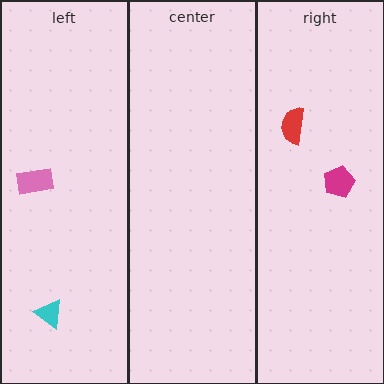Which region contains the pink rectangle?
The left region.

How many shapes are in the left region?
2.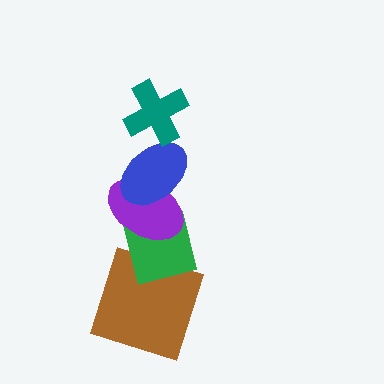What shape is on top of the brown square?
The green square is on top of the brown square.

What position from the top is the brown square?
The brown square is 5th from the top.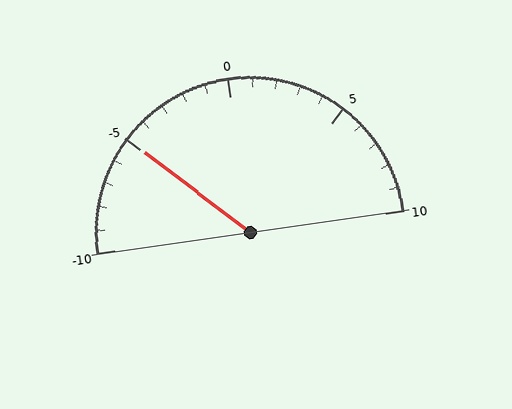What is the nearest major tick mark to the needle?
The nearest major tick mark is -5.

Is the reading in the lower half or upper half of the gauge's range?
The reading is in the lower half of the range (-10 to 10).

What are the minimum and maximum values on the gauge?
The gauge ranges from -10 to 10.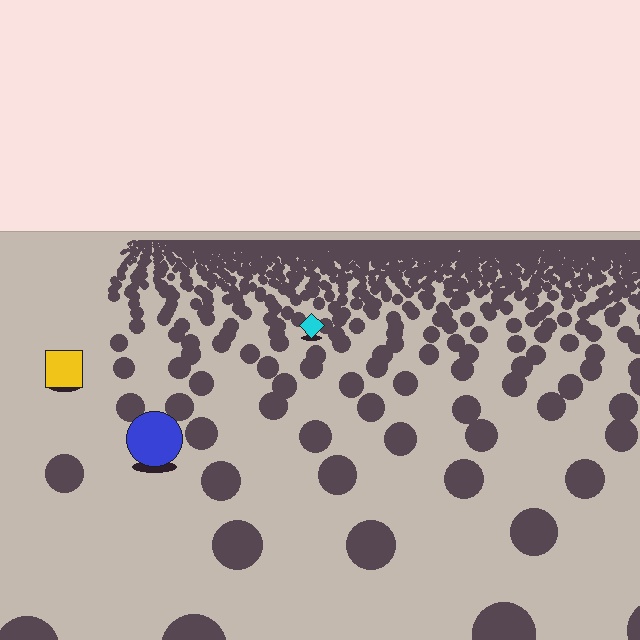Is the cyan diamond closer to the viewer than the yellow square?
No. The yellow square is closer — you can tell from the texture gradient: the ground texture is coarser near it.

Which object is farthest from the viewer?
The cyan diamond is farthest from the viewer. It appears smaller and the ground texture around it is denser.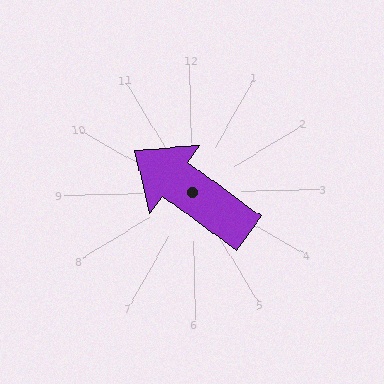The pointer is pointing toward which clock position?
Roughly 10 o'clock.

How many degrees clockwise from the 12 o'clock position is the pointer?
Approximately 307 degrees.